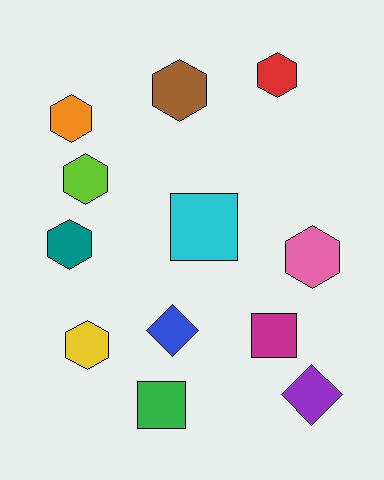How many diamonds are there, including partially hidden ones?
There are 2 diamonds.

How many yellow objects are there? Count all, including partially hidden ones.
There is 1 yellow object.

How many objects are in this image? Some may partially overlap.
There are 12 objects.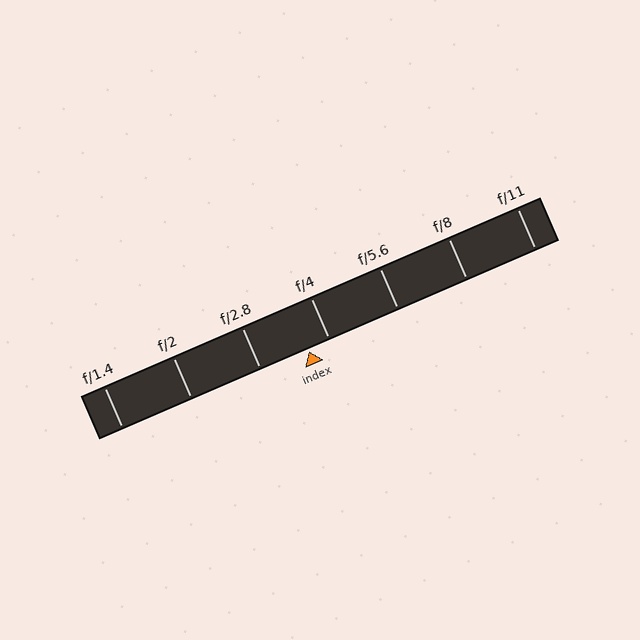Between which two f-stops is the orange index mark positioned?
The index mark is between f/2.8 and f/4.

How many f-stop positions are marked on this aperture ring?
There are 7 f-stop positions marked.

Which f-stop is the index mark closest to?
The index mark is closest to f/4.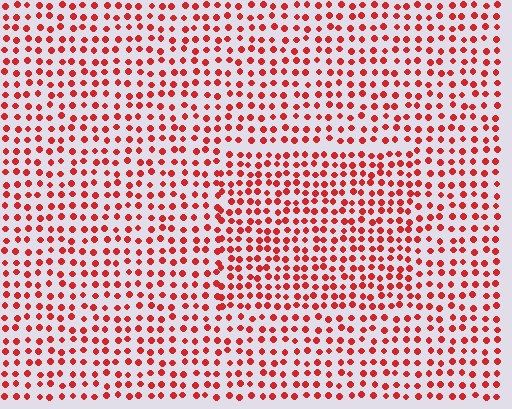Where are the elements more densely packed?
The elements are more densely packed inside the rectangle boundary.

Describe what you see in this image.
The image contains small red elements arranged at two different densities. A rectangle-shaped region is visible where the elements are more densely packed than the surrounding area.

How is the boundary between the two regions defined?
The boundary is defined by a change in element density (approximately 1.4x ratio). All elements are the same color, size, and shape.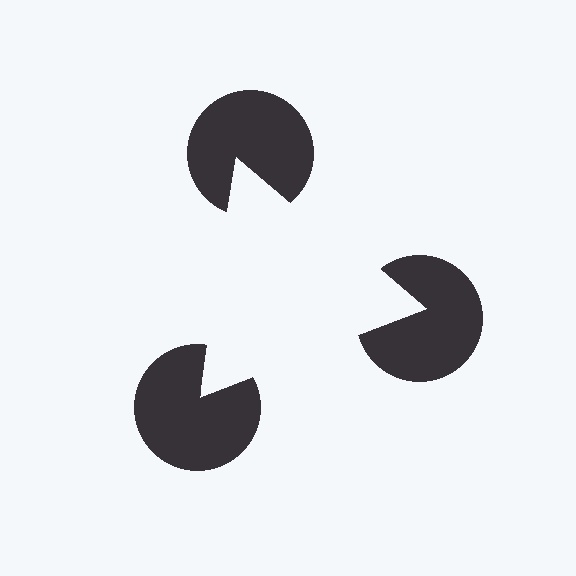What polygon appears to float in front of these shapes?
An illusory triangle — its edges are inferred from the aligned wedge cuts in the pac-man discs, not physically drawn.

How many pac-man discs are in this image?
There are 3 — one at each vertex of the illusory triangle.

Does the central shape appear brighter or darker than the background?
It typically appears slightly brighter than the background, even though no actual brightness change is drawn.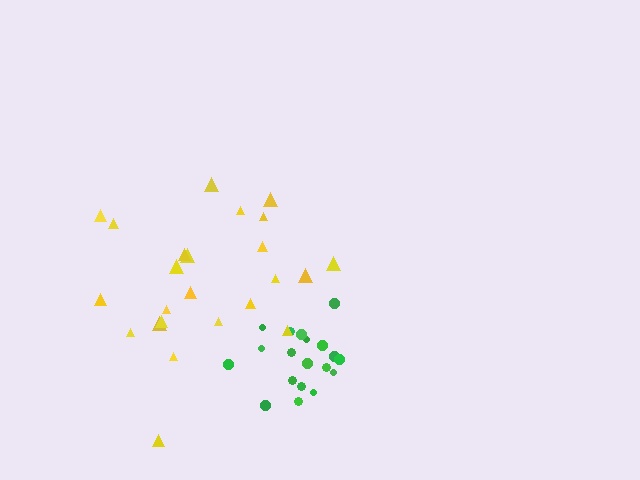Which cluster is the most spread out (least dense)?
Yellow.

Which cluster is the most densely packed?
Green.